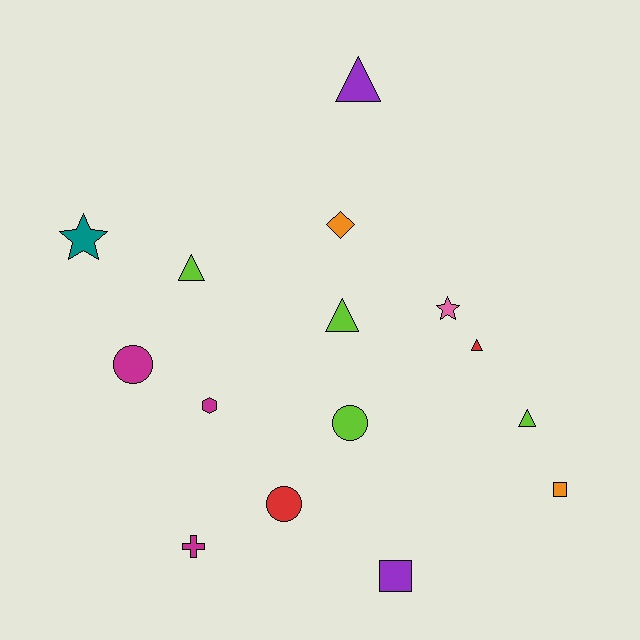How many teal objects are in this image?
There is 1 teal object.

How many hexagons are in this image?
There is 1 hexagon.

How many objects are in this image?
There are 15 objects.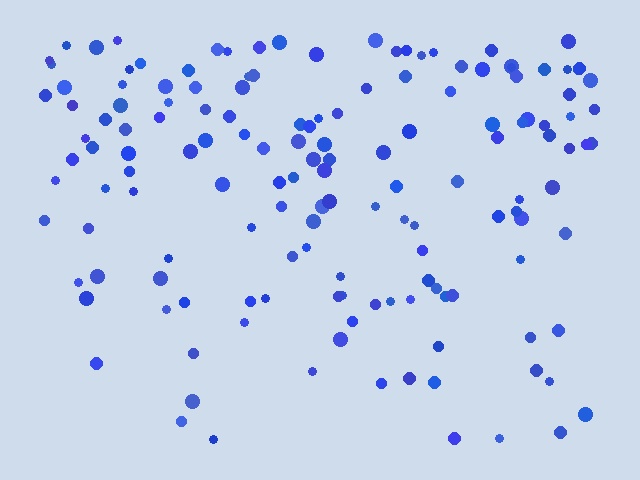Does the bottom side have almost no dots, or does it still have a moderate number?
Still a moderate number, just noticeably fewer than the top.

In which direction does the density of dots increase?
From bottom to top, with the top side densest.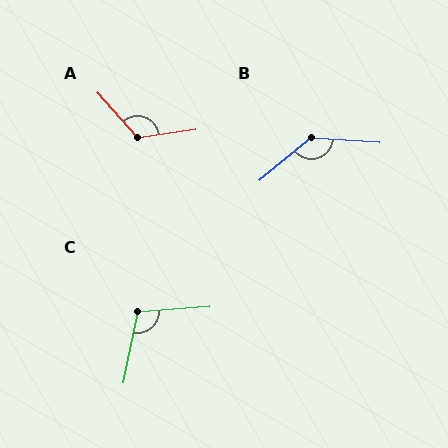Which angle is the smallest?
C, at approximately 106 degrees.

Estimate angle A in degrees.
Approximately 123 degrees.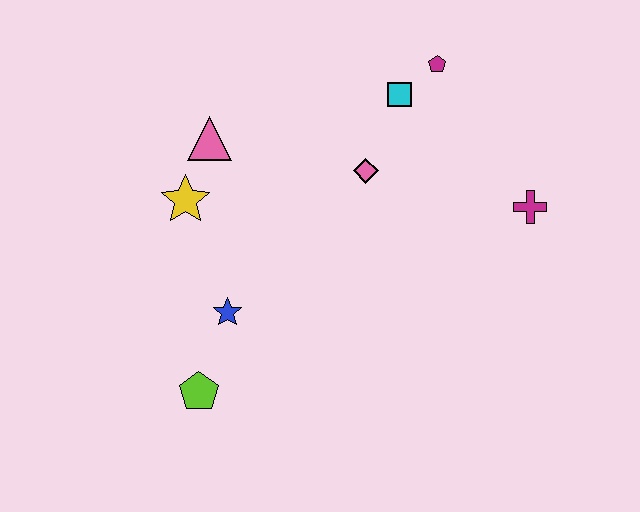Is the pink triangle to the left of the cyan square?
Yes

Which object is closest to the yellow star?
The pink triangle is closest to the yellow star.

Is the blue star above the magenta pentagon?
No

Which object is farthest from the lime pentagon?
The magenta pentagon is farthest from the lime pentagon.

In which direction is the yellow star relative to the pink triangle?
The yellow star is below the pink triangle.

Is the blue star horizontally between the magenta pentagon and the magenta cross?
No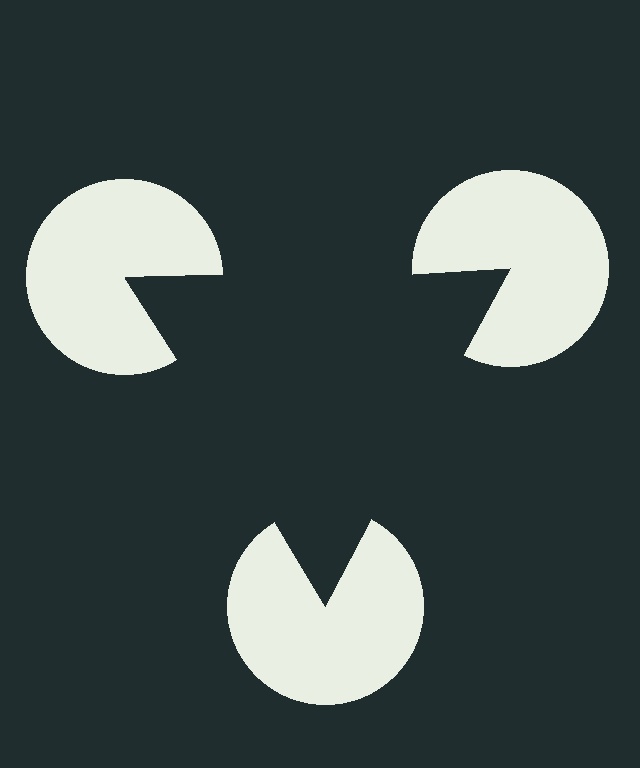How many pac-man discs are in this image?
There are 3 — one at each vertex of the illusory triangle.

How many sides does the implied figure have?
3 sides.